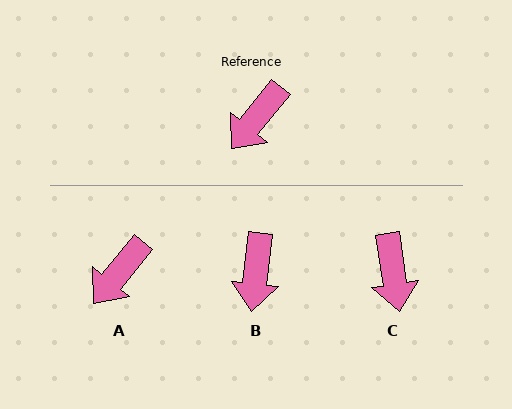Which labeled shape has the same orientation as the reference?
A.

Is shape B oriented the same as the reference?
No, it is off by about 32 degrees.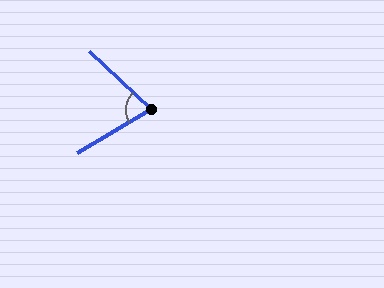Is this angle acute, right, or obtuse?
It is acute.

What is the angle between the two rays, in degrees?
Approximately 74 degrees.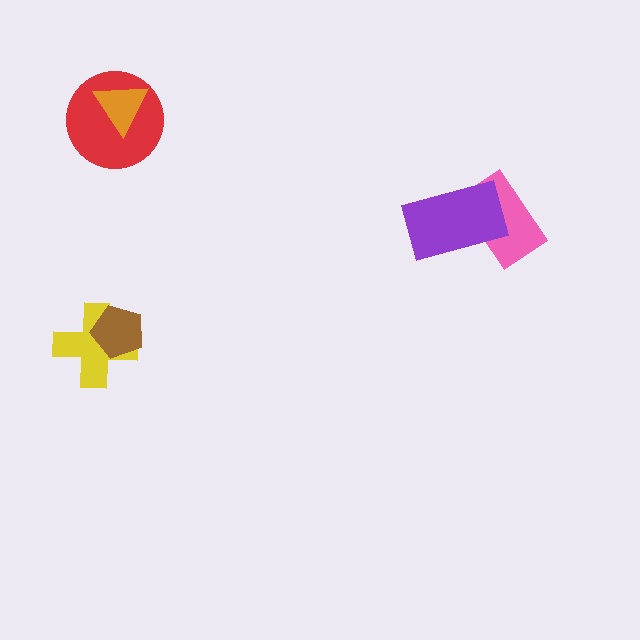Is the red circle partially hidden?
Yes, it is partially covered by another shape.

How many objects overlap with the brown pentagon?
1 object overlaps with the brown pentagon.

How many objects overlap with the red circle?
1 object overlaps with the red circle.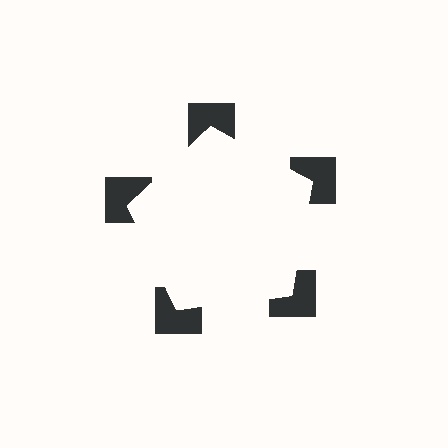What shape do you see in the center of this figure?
An illusory pentagon — its edges are inferred from the aligned wedge cuts in the notched squares, not physically drawn.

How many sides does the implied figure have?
5 sides.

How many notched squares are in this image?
There are 5 — one at each vertex of the illusory pentagon.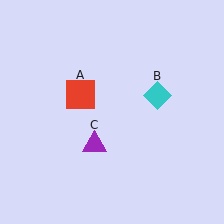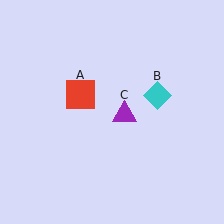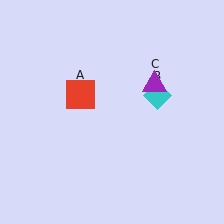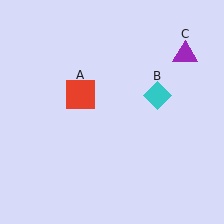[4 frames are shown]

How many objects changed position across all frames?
1 object changed position: purple triangle (object C).